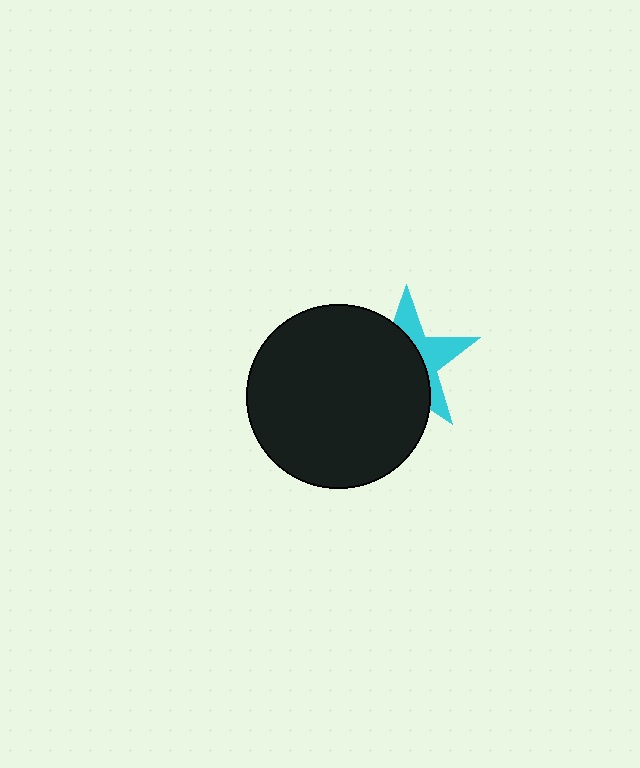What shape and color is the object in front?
The object in front is a black circle.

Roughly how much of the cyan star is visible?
A small part of it is visible (roughly 39%).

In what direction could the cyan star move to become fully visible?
The cyan star could move right. That would shift it out from behind the black circle entirely.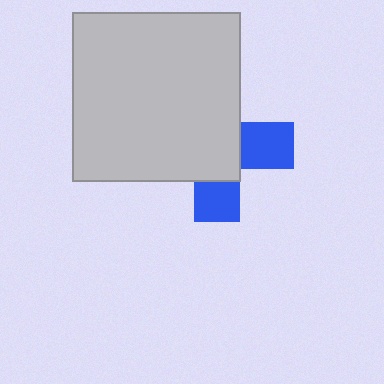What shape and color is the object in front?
The object in front is a light gray square.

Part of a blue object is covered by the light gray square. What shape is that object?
It is a cross.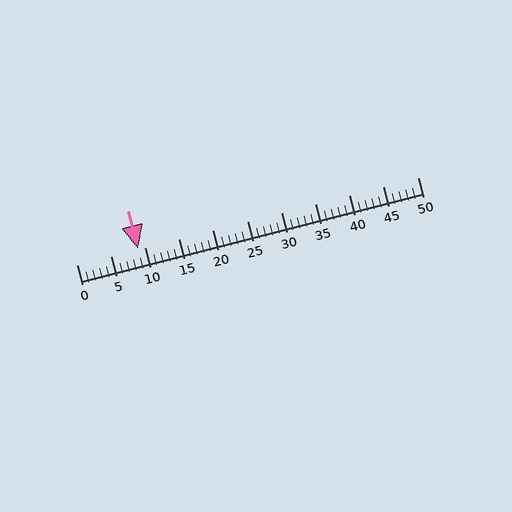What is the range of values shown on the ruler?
The ruler shows values from 0 to 50.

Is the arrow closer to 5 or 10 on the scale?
The arrow is closer to 10.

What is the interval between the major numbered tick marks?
The major tick marks are spaced 5 units apart.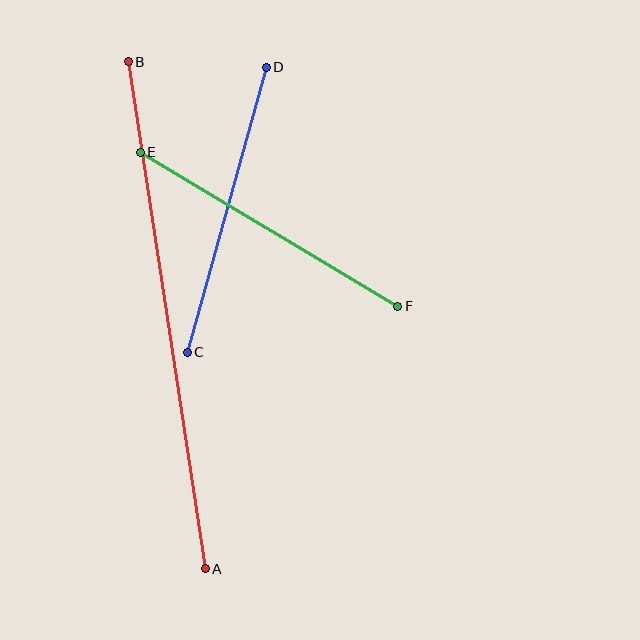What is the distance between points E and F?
The distance is approximately 300 pixels.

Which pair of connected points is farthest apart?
Points A and B are farthest apart.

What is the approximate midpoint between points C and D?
The midpoint is at approximately (227, 210) pixels.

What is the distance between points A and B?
The distance is approximately 513 pixels.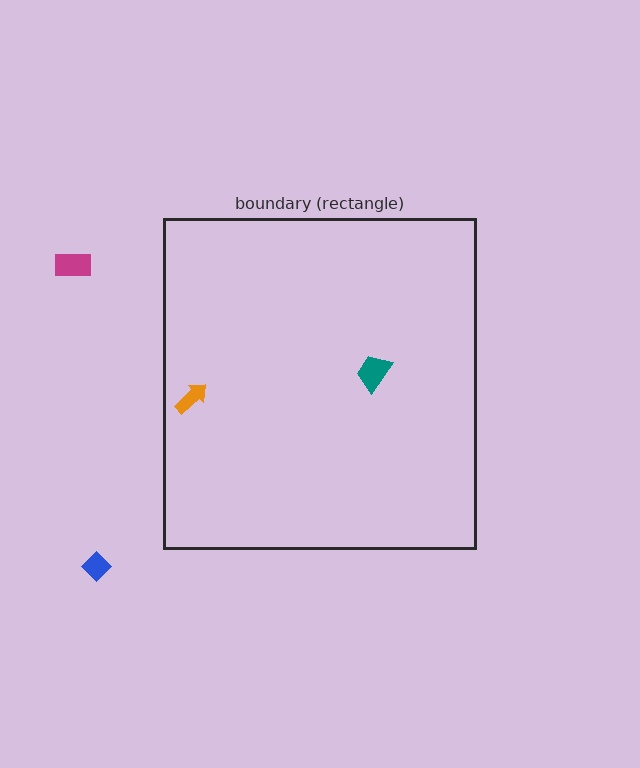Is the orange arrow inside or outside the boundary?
Inside.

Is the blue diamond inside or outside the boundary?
Outside.